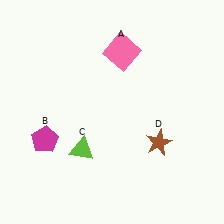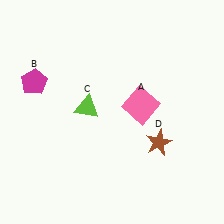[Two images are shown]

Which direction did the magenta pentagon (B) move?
The magenta pentagon (B) moved up.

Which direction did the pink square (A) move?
The pink square (A) moved down.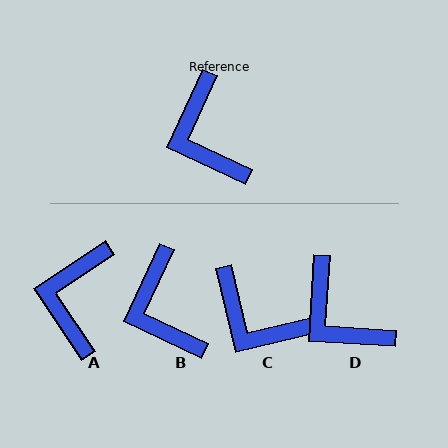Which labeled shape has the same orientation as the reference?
B.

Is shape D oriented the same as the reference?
No, it is off by about 21 degrees.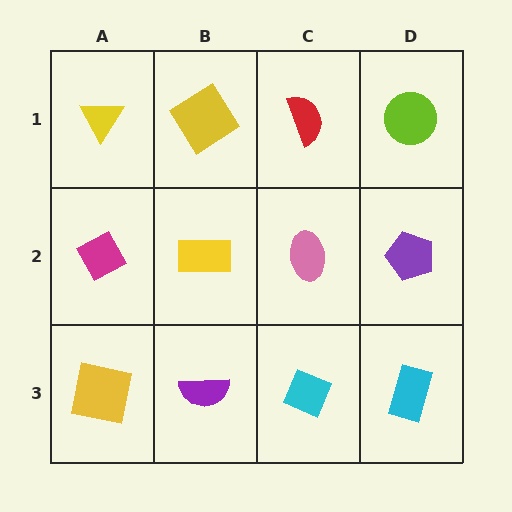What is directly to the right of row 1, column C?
A lime circle.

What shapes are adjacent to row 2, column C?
A red semicircle (row 1, column C), a cyan diamond (row 3, column C), a yellow rectangle (row 2, column B), a purple pentagon (row 2, column D).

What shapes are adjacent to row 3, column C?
A pink ellipse (row 2, column C), a purple semicircle (row 3, column B), a cyan rectangle (row 3, column D).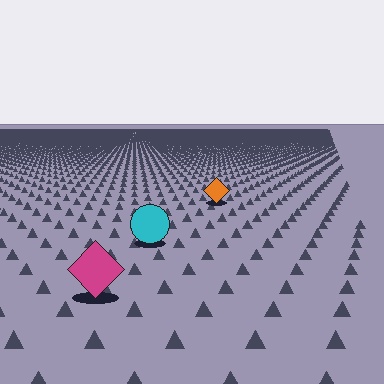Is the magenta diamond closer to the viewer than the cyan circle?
Yes. The magenta diamond is closer — you can tell from the texture gradient: the ground texture is coarser near it.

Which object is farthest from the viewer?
The orange diamond is farthest from the viewer. It appears smaller and the ground texture around it is denser.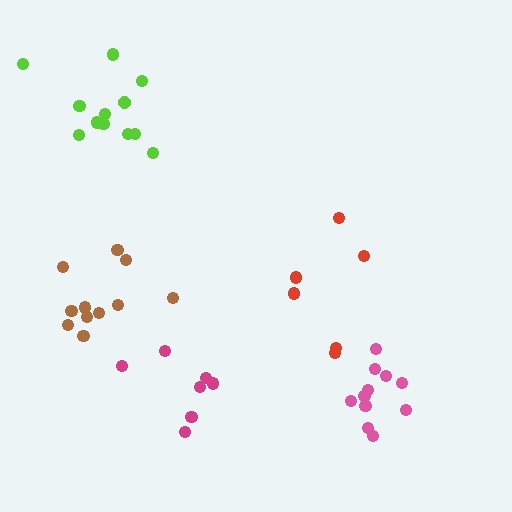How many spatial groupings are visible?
There are 5 spatial groupings.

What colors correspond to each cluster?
The clusters are colored: red, magenta, lime, pink, brown.